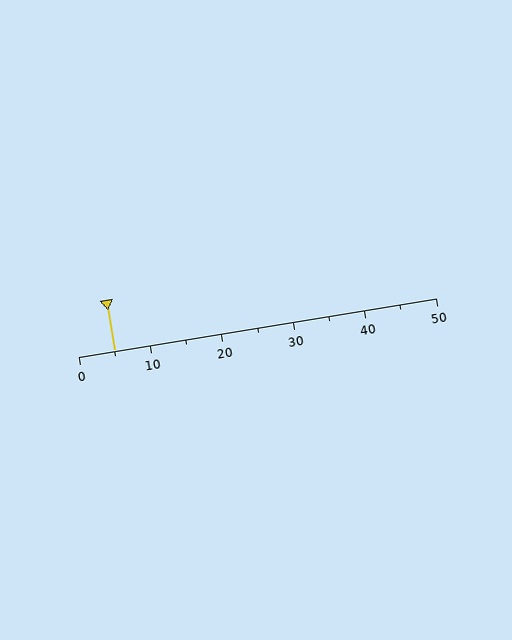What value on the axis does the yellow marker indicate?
The marker indicates approximately 5.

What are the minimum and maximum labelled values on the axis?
The axis runs from 0 to 50.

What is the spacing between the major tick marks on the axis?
The major ticks are spaced 10 apart.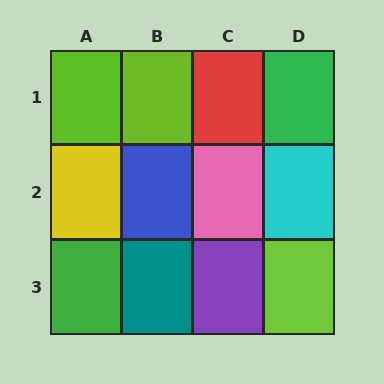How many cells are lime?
3 cells are lime.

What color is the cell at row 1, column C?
Red.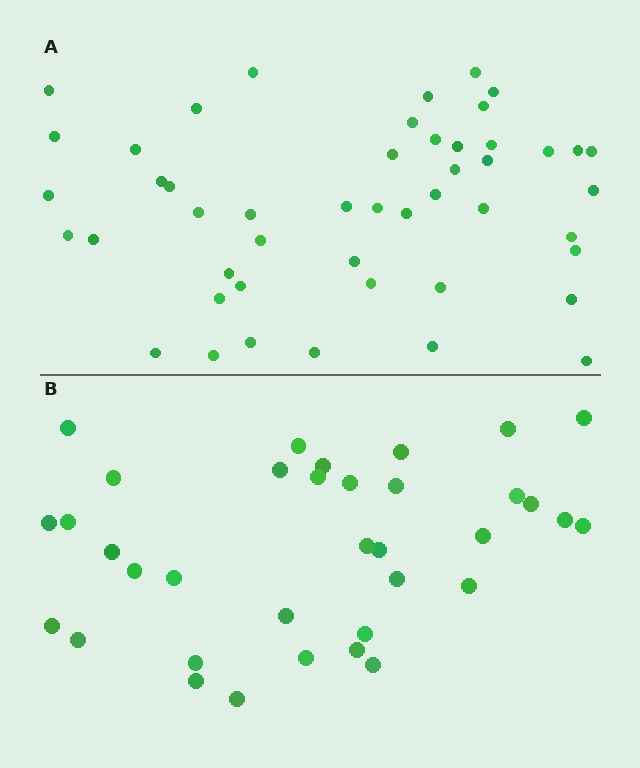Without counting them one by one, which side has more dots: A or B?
Region A (the top region) has more dots.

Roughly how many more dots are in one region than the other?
Region A has approximately 15 more dots than region B.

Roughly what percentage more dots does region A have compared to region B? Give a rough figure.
About 35% more.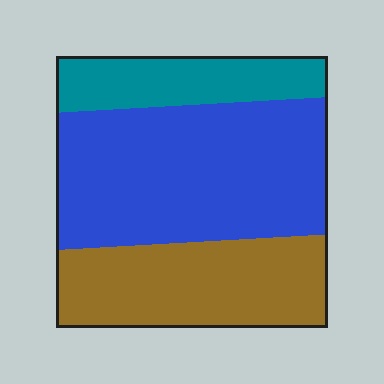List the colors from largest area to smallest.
From largest to smallest: blue, brown, teal.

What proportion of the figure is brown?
Brown takes up between a quarter and a half of the figure.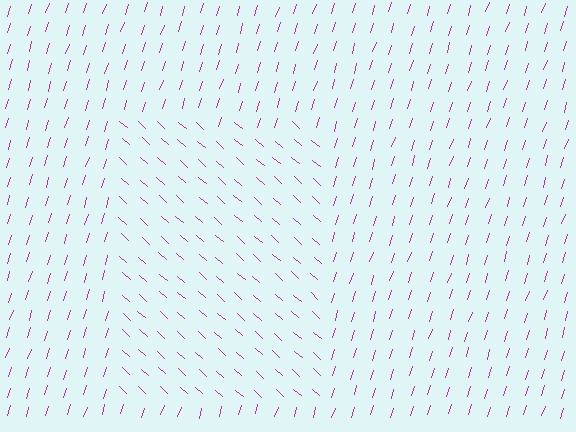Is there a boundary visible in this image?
Yes, there is a texture boundary formed by a change in line orientation.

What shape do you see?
I see a rectangle.